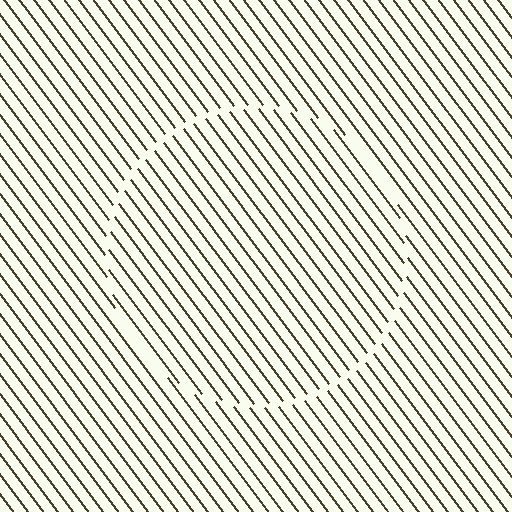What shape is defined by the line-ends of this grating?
An illusory circle. The interior of the shape contains the same grating, shifted by half a period — the contour is defined by the phase discontinuity where line-ends from the inner and outer gratings abut.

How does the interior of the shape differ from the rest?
The interior of the shape contains the same grating, shifted by half a period — the contour is defined by the phase discontinuity where line-ends from the inner and outer gratings abut.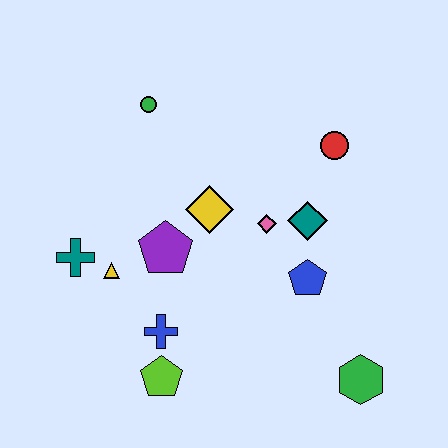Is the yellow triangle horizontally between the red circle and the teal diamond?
No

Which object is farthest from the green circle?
The green hexagon is farthest from the green circle.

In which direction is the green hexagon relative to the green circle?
The green hexagon is below the green circle.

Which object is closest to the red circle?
The teal diamond is closest to the red circle.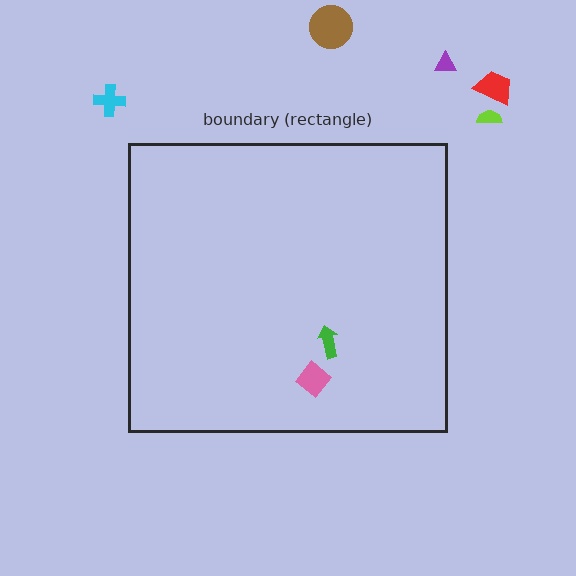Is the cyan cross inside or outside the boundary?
Outside.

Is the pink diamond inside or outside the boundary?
Inside.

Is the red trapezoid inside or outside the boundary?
Outside.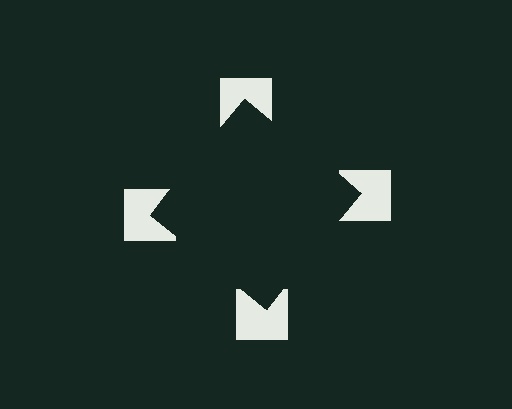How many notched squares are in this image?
There are 4 — one at each vertex of the illusory square.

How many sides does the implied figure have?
4 sides.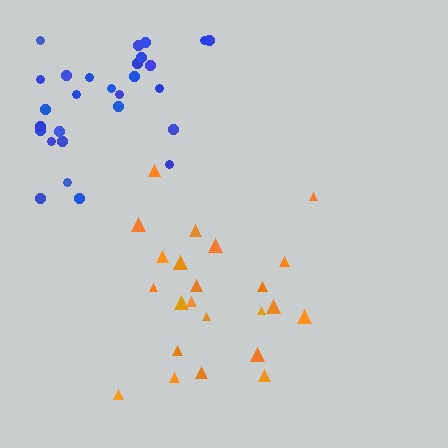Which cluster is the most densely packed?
Blue.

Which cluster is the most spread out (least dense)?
Orange.